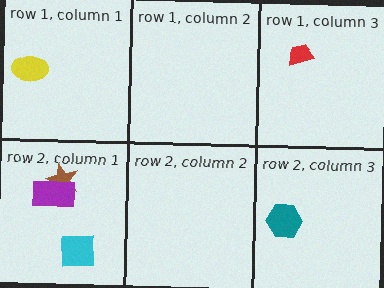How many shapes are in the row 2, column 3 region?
1.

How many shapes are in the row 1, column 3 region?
1.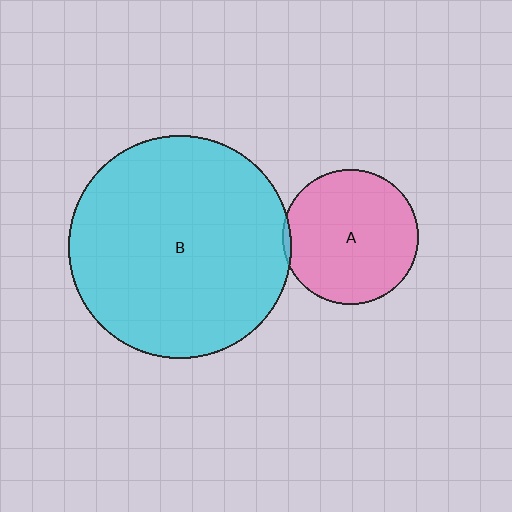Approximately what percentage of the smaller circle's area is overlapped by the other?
Approximately 5%.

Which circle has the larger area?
Circle B (cyan).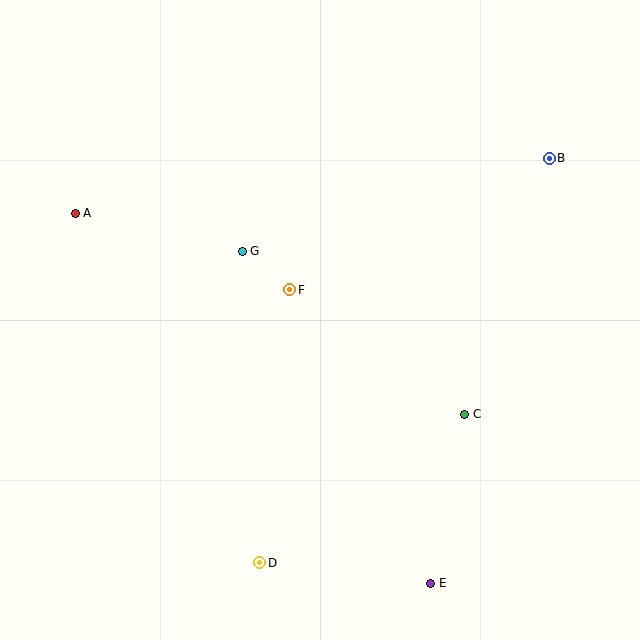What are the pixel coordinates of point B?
Point B is at (549, 158).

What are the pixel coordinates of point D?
Point D is at (260, 563).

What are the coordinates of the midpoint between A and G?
The midpoint between A and G is at (159, 232).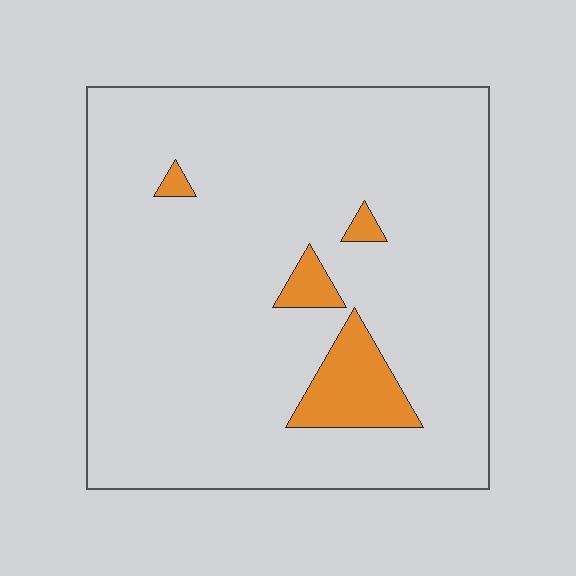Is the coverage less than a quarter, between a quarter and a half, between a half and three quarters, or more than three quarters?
Less than a quarter.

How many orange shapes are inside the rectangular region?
4.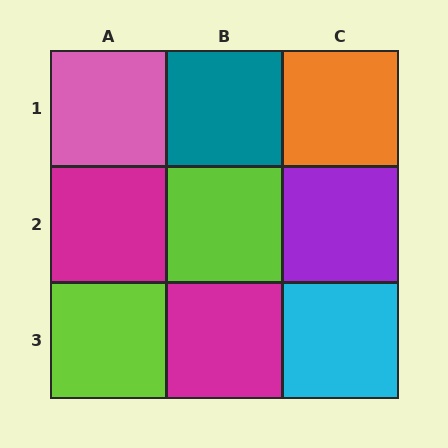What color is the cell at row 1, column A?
Pink.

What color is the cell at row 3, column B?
Magenta.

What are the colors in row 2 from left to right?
Magenta, lime, purple.